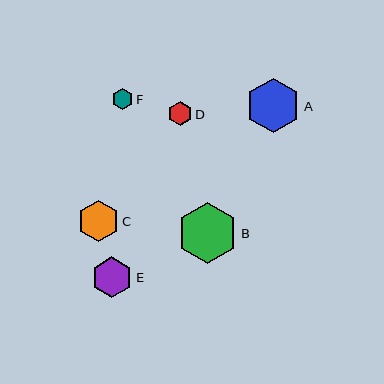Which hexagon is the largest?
Hexagon B is the largest with a size of approximately 61 pixels.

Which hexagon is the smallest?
Hexagon F is the smallest with a size of approximately 22 pixels.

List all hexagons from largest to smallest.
From largest to smallest: B, A, C, E, D, F.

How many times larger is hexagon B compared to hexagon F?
Hexagon B is approximately 2.8 times the size of hexagon F.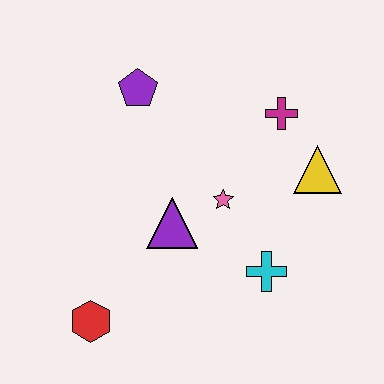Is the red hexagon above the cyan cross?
No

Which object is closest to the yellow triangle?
The magenta cross is closest to the yellow triangle.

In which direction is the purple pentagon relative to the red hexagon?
The purple pentagon is above the red hexagon.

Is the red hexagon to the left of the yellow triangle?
Yes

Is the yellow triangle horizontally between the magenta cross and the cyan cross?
No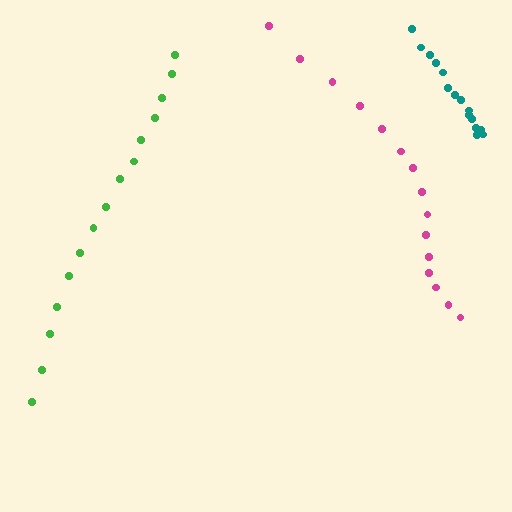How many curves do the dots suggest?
There are 3 distinct paths.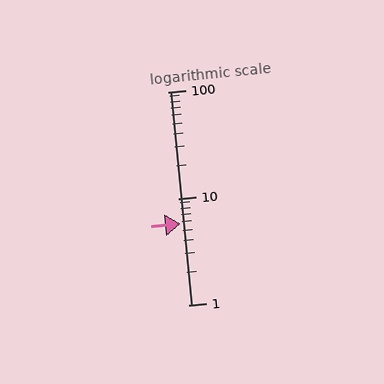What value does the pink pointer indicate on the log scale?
The pointer indicates approximately 5.8.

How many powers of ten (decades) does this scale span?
The scale spans 2 decades, from 1 to 100.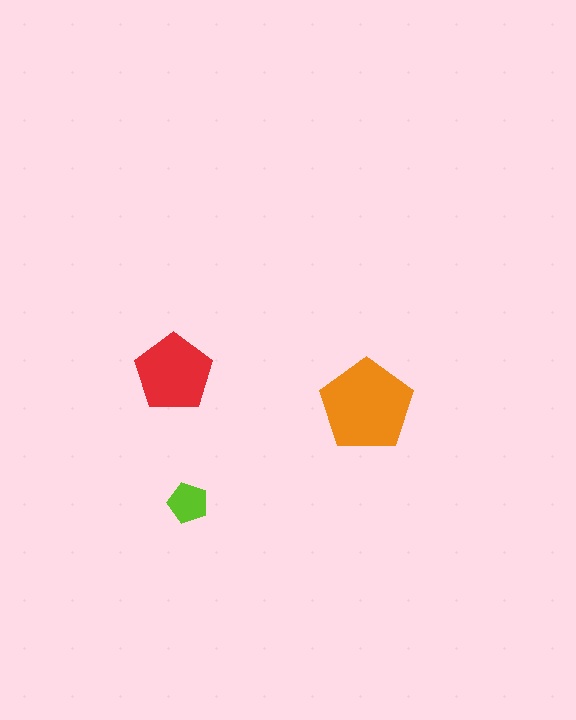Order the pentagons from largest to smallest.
the orange one, the red one, the lime one.